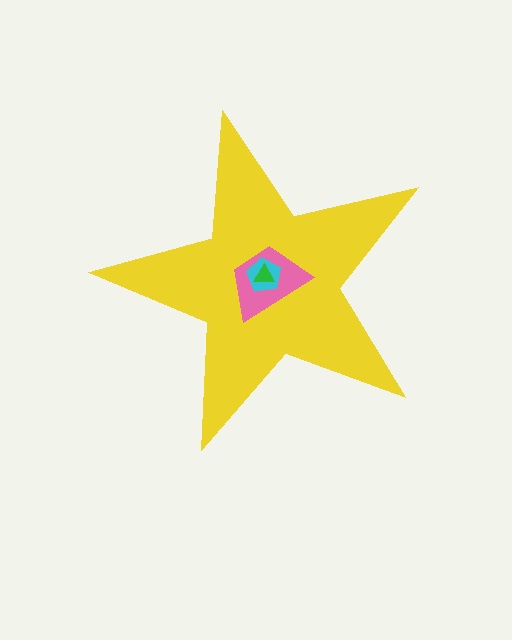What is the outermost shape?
The yellow star.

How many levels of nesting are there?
4.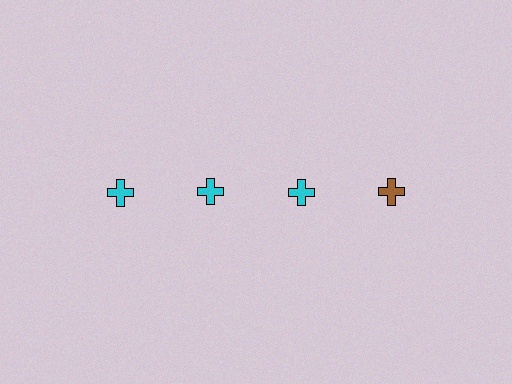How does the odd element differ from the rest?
It has a different color: brown instead of cyan.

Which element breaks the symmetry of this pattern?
The brown cross in the top row, second from right column breaks the symmetry. All other shapes are cyan crosses.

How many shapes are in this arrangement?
There are 4 shapes arranged in a grid pattern.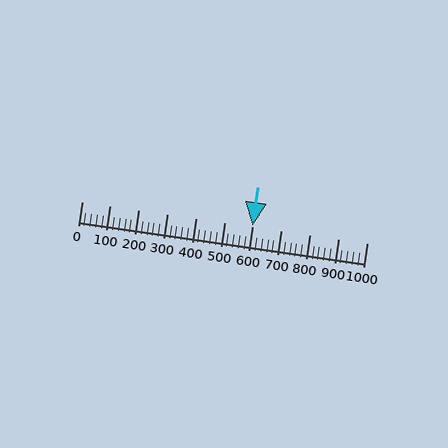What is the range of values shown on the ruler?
The ruler shows values from 0 to 1000.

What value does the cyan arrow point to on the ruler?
The cyan arrow points to approximately 600.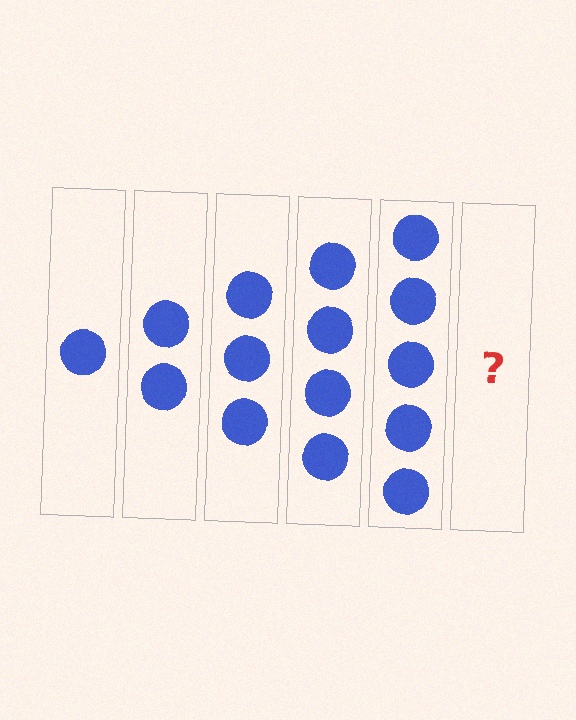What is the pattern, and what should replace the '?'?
The pattern is that each step adds one more circle. The '?' should be 6 circles.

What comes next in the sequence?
The next element should be 6 circles.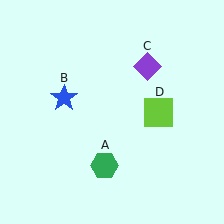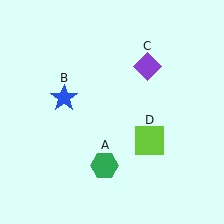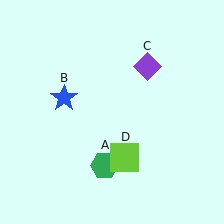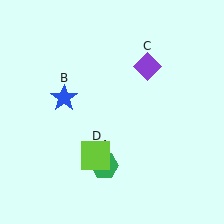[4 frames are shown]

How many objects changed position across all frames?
1 object changed position: lime square (object D).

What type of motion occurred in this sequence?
The lime square (object D) rotated clockwise around the center of the scene.